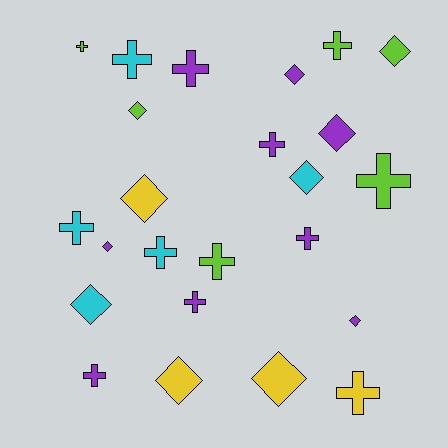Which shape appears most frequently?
Cross, with 13 objects.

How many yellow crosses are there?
There is 1 yellow cross.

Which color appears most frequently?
Purple, with 9 objects.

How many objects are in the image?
There are 24 objects.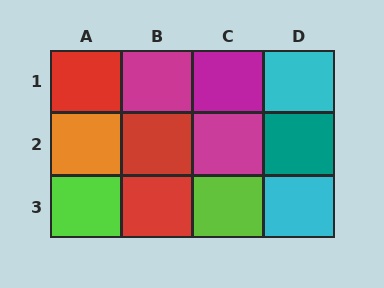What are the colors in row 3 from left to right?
Lime, red, lime, cyan.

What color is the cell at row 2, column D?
Teal.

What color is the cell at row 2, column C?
Magenta.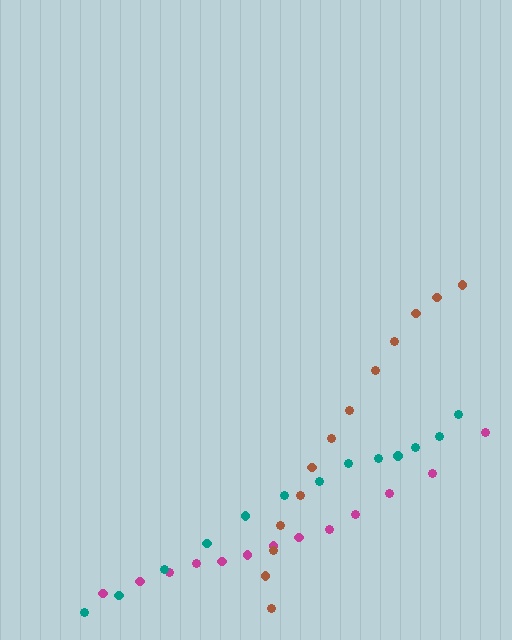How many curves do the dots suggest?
There are 3 distinct paths.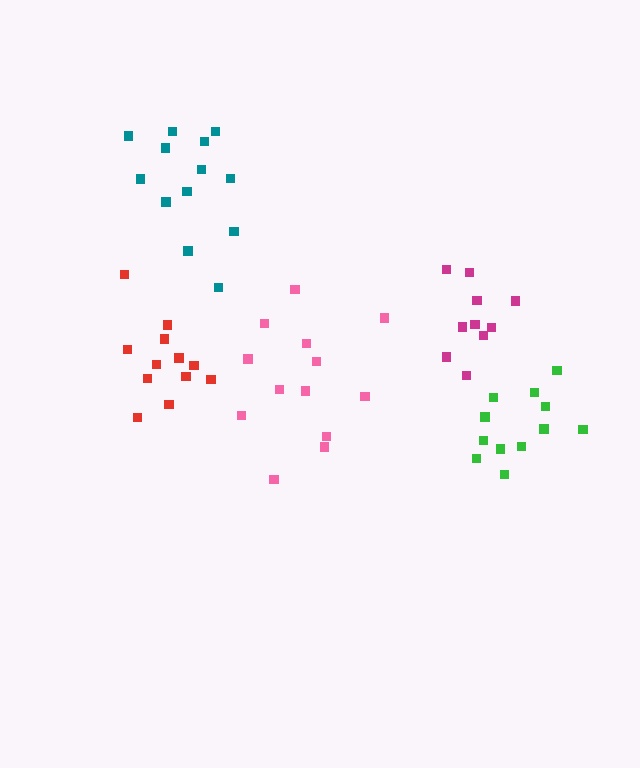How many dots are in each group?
Group 1: 10 dots, Group 2: 13 dots, Group 3: 12 dots, Group 4: 13 dots, Group 5: 12 dots (60 total).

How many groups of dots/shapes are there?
There are 5 groups.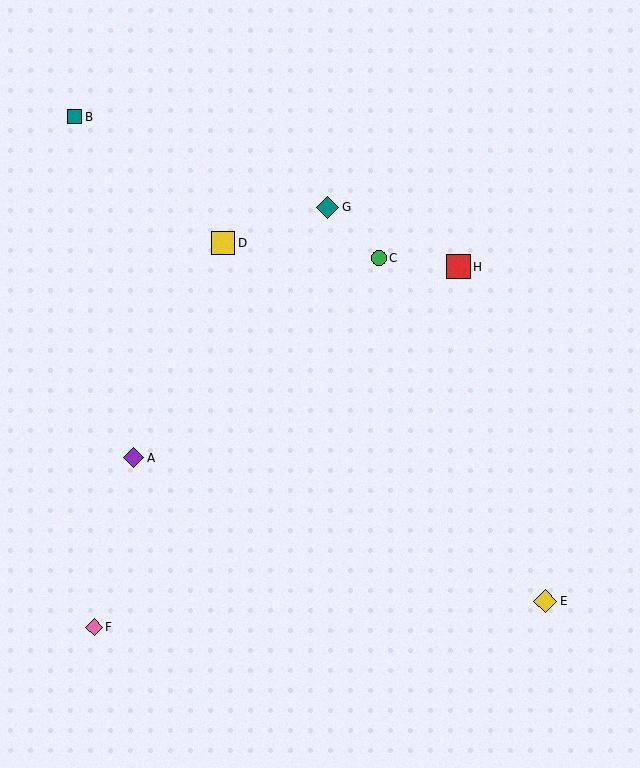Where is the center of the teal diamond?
The center of the teal diamond is at (328, 207).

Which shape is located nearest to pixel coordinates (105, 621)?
The pink diamond (labeled F) at (94, 627) is nearest to that location.